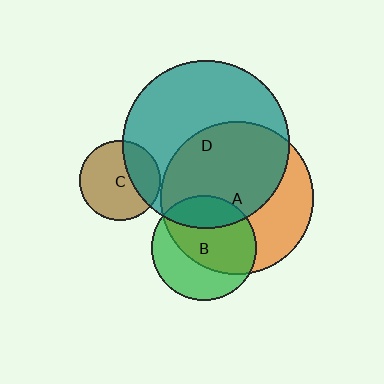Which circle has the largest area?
Circle D (teal).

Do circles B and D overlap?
Yes.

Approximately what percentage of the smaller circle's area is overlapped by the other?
Approximately 20%.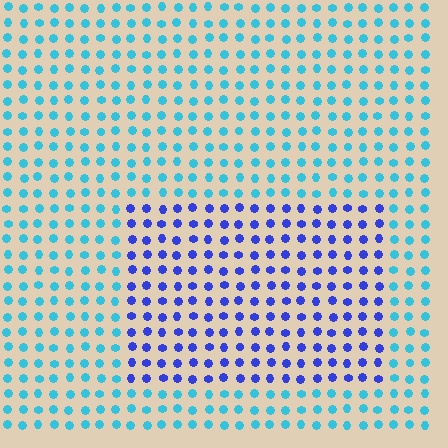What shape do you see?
I see a rectangle.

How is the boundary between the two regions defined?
The boundary is defined purely by a slight shift in hue (about 48 degrees). Spacing, size, and orientation are identical on both sides.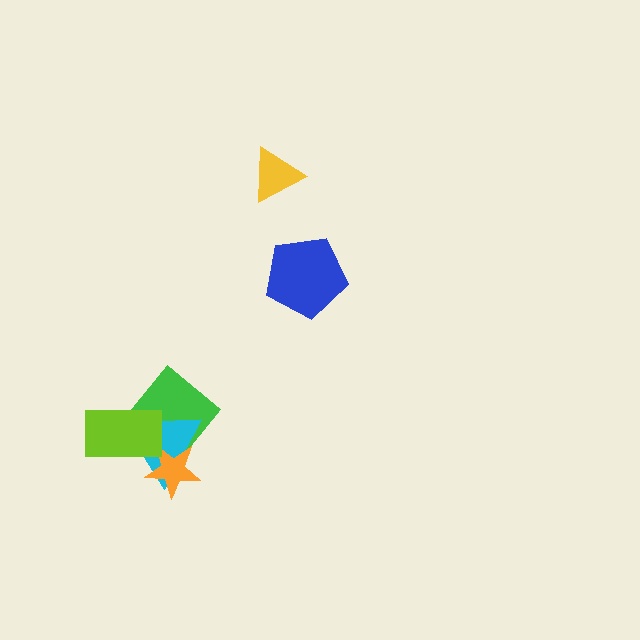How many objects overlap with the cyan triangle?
3 objects overlap with the cyan triangle.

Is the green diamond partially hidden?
Yes, it is partially covered by another shape.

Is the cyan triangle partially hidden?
Yes, it is partially covered by another shape.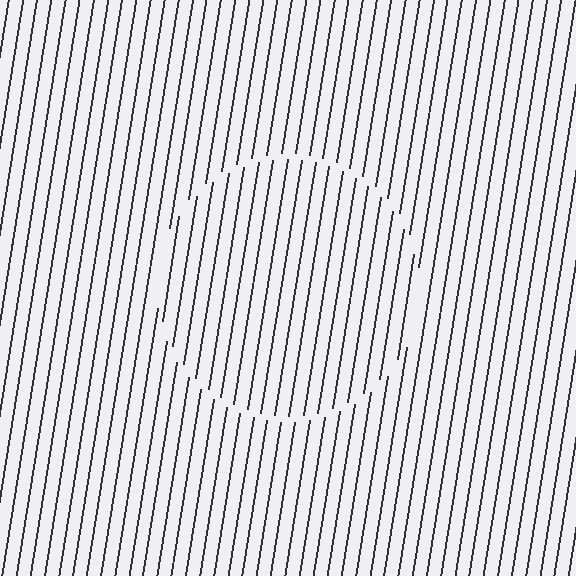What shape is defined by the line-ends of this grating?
An illusory circle. The interior of the shape contains the same grating, shifted by half a period — the contour is defined by the phase discontinuity where line-ends from the inner and outer gratings abut.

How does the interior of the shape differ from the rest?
The interior of the shape contains the same grating, shifted by half a period — the contour is defined by the phase discontinuity where line-ends from the inner and outer gratings abut.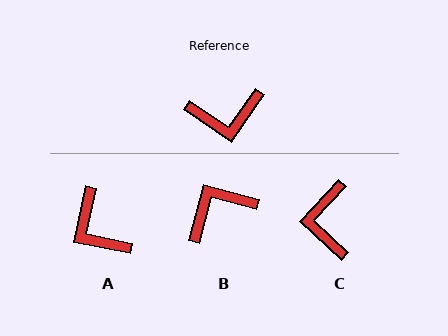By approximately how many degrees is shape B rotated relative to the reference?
Approximately 160 degrees clockwise.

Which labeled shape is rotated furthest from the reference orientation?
B, about 160 degrees away.